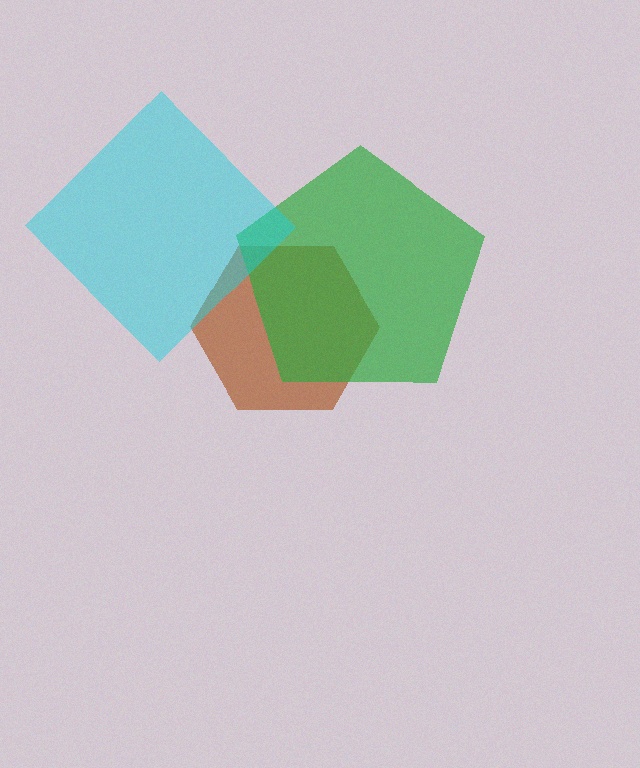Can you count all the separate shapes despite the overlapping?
Yes, there are 3 separate shapes.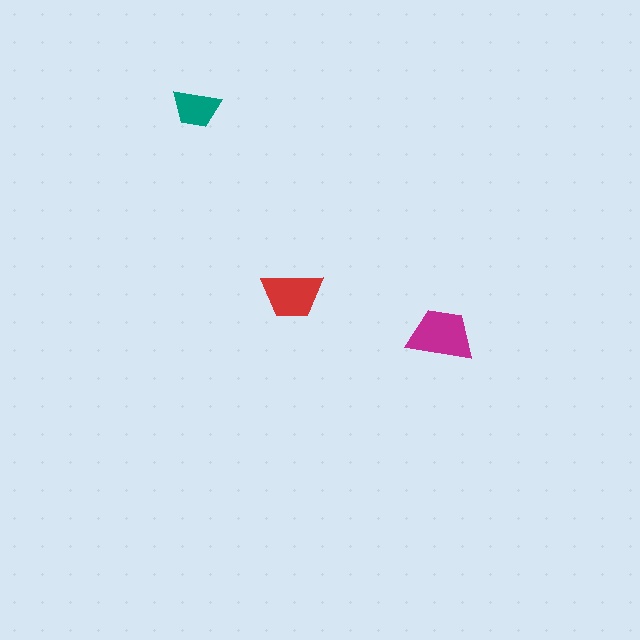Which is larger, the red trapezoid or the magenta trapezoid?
The magenta one.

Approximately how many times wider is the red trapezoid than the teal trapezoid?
About 1.5 times wider.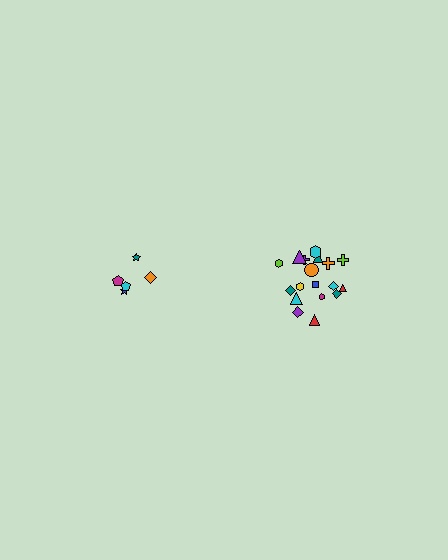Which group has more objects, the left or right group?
The right group.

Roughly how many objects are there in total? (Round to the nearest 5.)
Roughly 25 objects in total.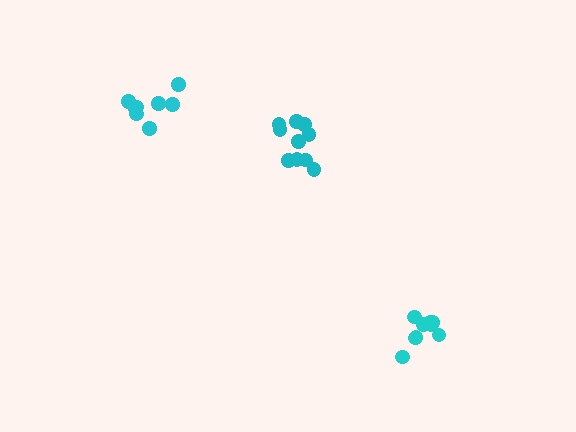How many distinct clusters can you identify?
There are 3 distinct clusters.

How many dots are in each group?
Group 1: 10 dots, Group 2: 9 dots, Group 3: 8 dots (27 total).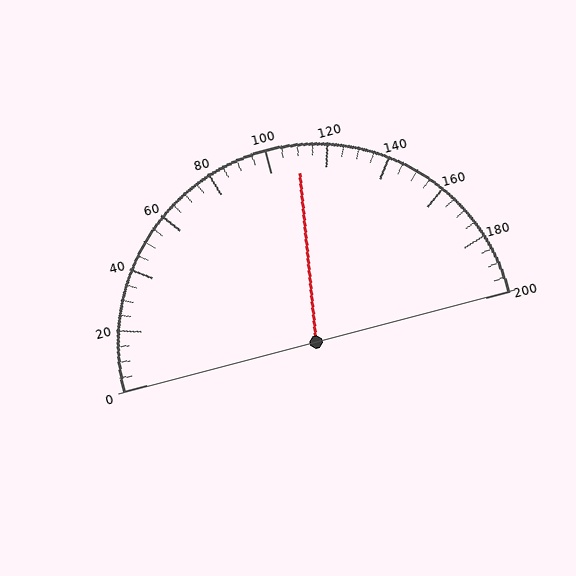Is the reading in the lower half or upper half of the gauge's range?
The reading is in the upper half of the range (0 to 200).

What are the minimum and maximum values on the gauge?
The gauge ranges from 0 to 200.